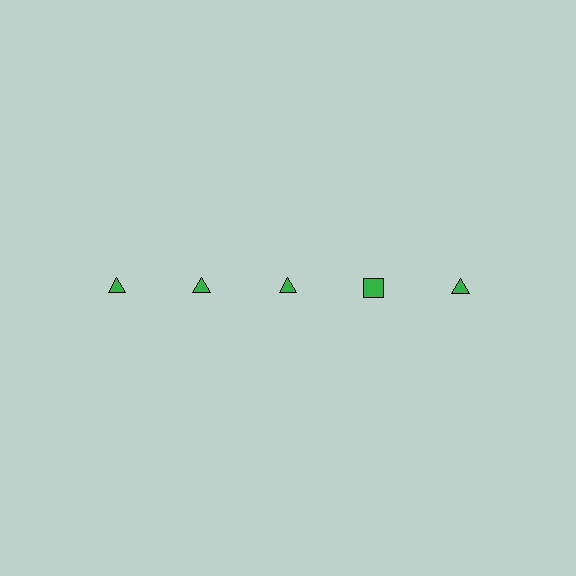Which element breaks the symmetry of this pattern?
The green square in the top row, second from right column breaks the symmetry. All other shapes are green triangles.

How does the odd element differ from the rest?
It has a different shape: square instead of triangle.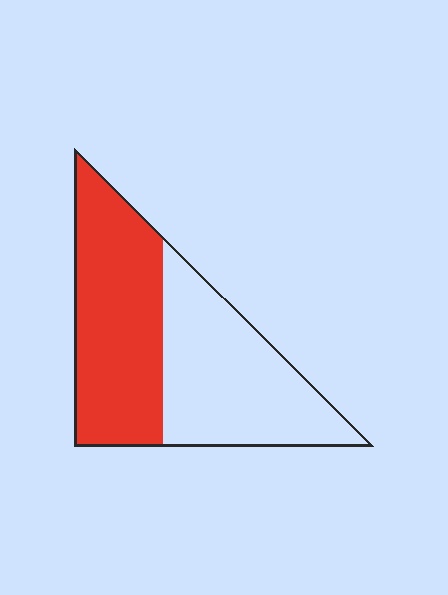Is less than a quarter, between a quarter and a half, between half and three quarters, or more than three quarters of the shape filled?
Between half and three quarters.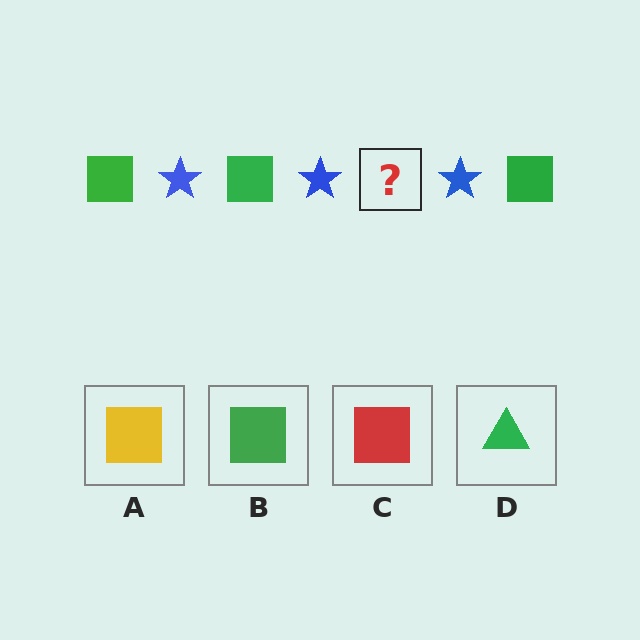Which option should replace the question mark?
Option B.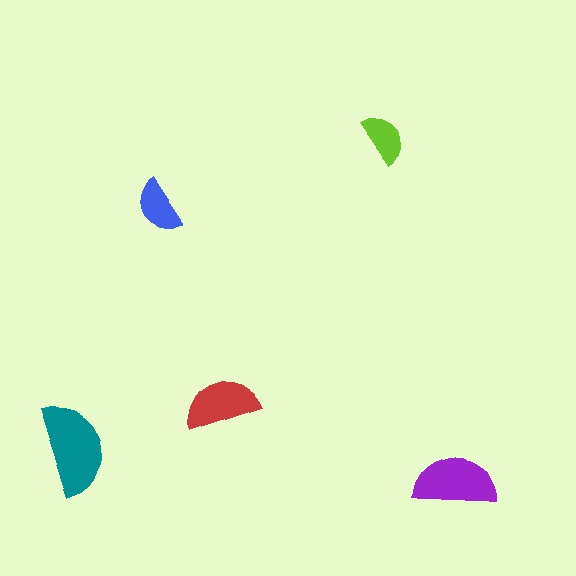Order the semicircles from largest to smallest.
the teal one, the purple one, the red one, the blue one, the lime one.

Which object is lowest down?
The purple semicircle is bottommost.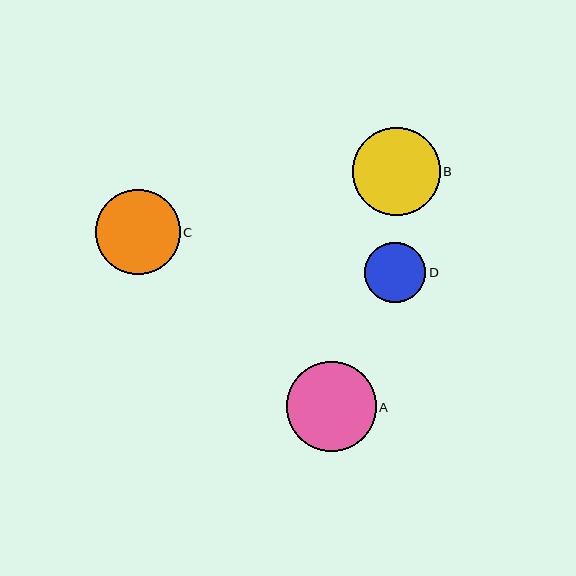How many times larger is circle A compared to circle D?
Circle A is approximately 1.5 times the size of circle D.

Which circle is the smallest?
Circle D is the smallest with a size of approximately 61 pixels.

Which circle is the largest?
Circle A is the largest with a size of approximately 90 pixels.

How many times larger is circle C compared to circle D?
Circle C is approximately 1.4 times the size of circle D.